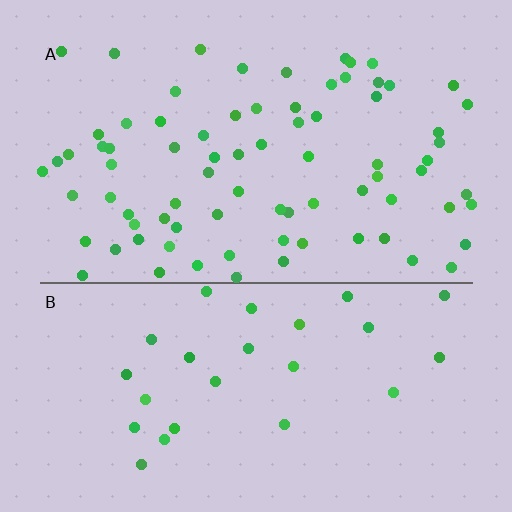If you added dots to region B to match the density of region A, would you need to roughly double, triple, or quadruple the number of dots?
Approximately triple.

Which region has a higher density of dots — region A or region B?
A (the top).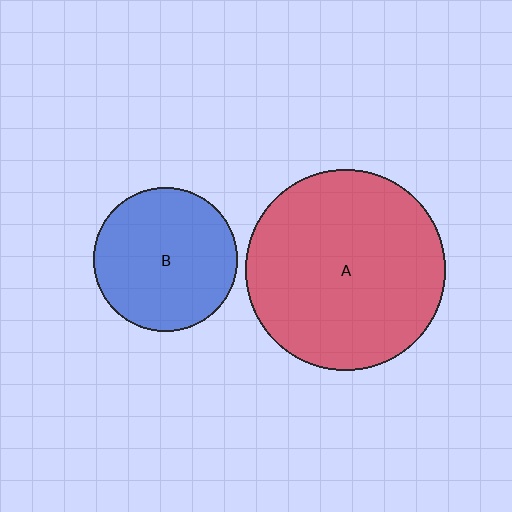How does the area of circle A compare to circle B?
Approximately 1.9 times.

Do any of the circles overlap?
No, none of the circles overlap.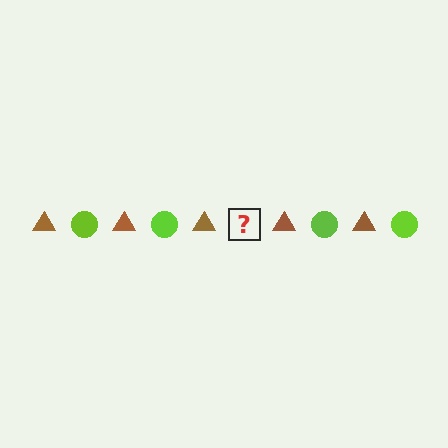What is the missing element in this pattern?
The missing element is a lime circle.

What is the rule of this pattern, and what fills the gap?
The rule is that the pattern alternates between brown triangle and lime circle. The gap should be filled with a lime circle.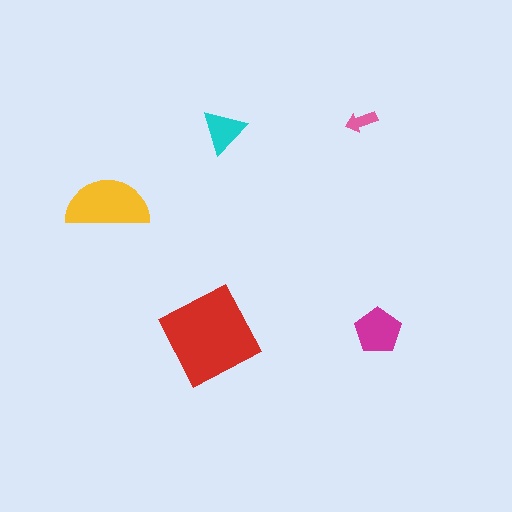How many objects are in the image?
There are 5 objects in the image.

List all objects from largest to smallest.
The red diamond, the yellow semicircle, the magenta pentagon, the cyan triangle, the pink arrow.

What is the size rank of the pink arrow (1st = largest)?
5th.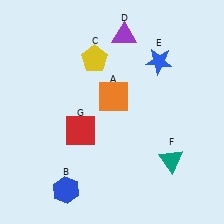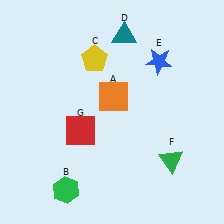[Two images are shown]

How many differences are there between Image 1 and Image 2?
There are 3 differences between the two images.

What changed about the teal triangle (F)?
In Image 1, F is teal. In Image 2, it changed to green.